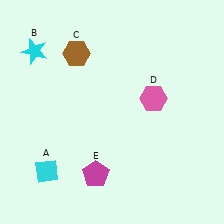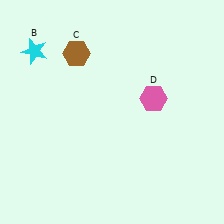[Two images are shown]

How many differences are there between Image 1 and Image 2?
There are 2 differences between the two images.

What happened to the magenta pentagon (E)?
The magenta pentagon (E) was removed in Image 2. It was in the bottom-left area of Image 1.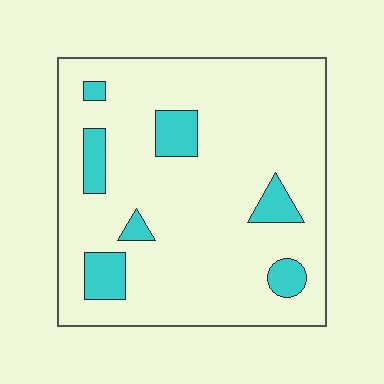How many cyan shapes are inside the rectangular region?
7.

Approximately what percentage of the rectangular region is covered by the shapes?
Approximately 15%.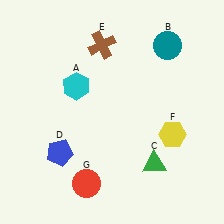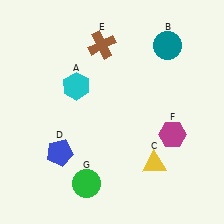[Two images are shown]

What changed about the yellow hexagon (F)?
In Image 1, F is yellow. In Image 2, it changed to magenta.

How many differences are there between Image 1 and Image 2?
There are 3 differences between the two images.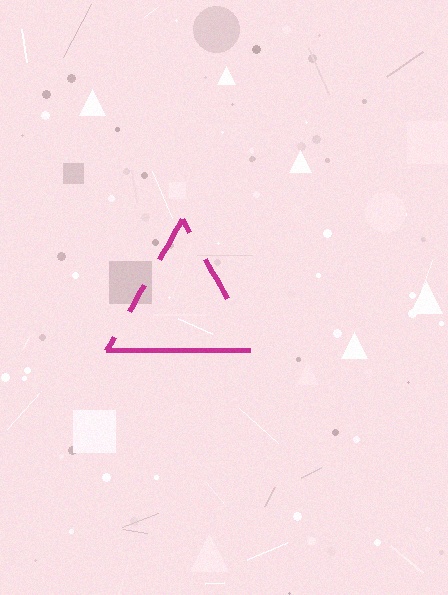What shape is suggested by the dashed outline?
The dashed outline suggests a triangle.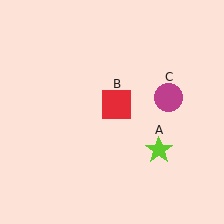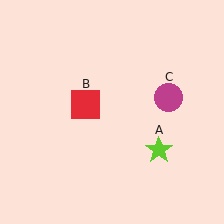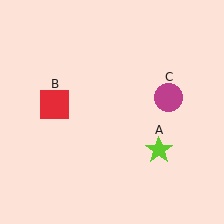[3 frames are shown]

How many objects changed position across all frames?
1 object changed position: red square (object B).